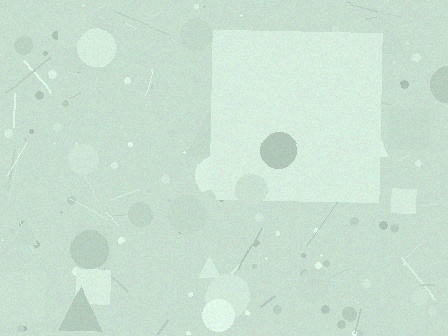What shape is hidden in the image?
A square is hidden in the image.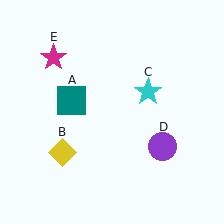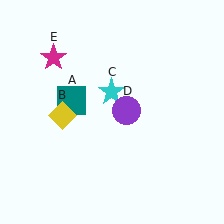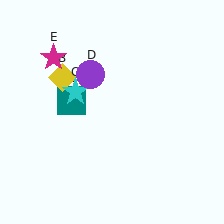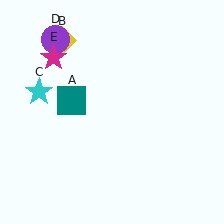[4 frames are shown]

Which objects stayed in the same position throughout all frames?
Teal square (object A) and magenta star (object E) remained stationary.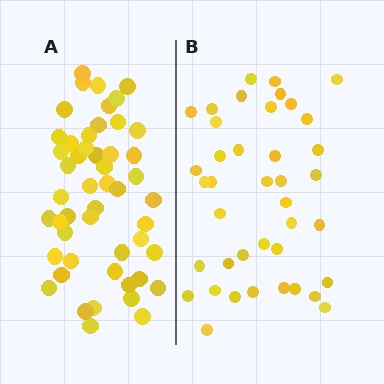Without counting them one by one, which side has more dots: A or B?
Region A (the left region) has more dots.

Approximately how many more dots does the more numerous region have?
Region A has roughly 10 or so more dots than region B.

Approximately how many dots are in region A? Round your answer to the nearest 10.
About 50 dots.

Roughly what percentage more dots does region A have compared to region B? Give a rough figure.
About 25% more.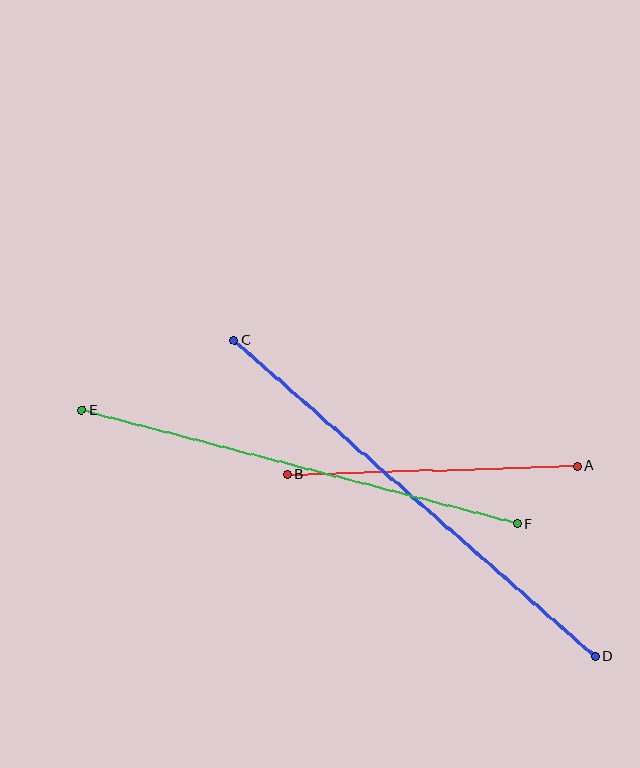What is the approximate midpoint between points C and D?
The midpoint is at approximately (415, 498) pixels.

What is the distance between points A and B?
The distance is approximately 290 pixels.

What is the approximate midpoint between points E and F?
The midpoint is at approximately (300, 467) pixels.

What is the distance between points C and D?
The distance is approximately 480 pixels.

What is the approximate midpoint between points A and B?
The midpoint is at approximately (432, 470) pixels.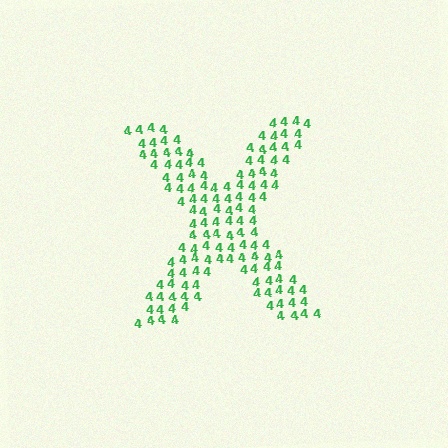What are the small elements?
The small elements are digit 4's.